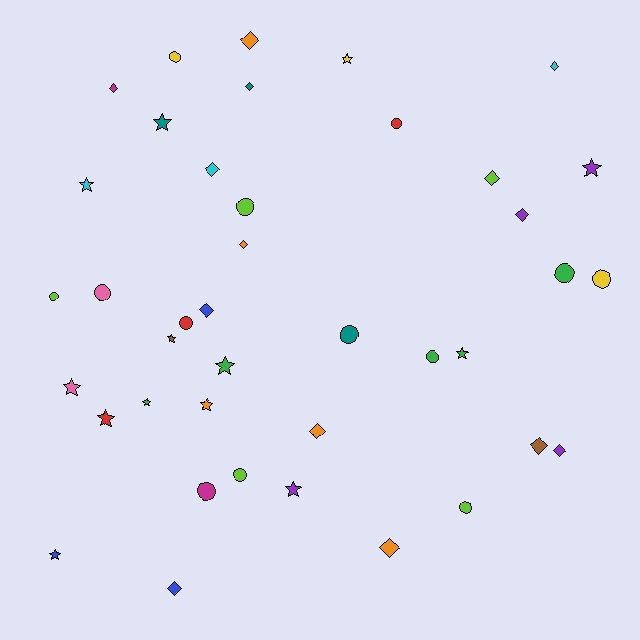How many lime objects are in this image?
There are 5 lime objects.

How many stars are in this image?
There are 13 stars.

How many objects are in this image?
There are 40 objects.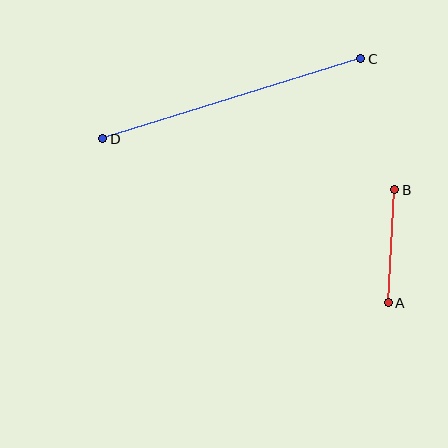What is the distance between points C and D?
The distance is approximately 270 pixels.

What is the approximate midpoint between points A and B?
The midpoint is at approximately (392, 246) pixels.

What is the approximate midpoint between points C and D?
The midpoint is at approximately (232, 99) pixels.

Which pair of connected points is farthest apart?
Points C and D are farthest apart.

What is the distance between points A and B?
The distance is approximately 113 pixels.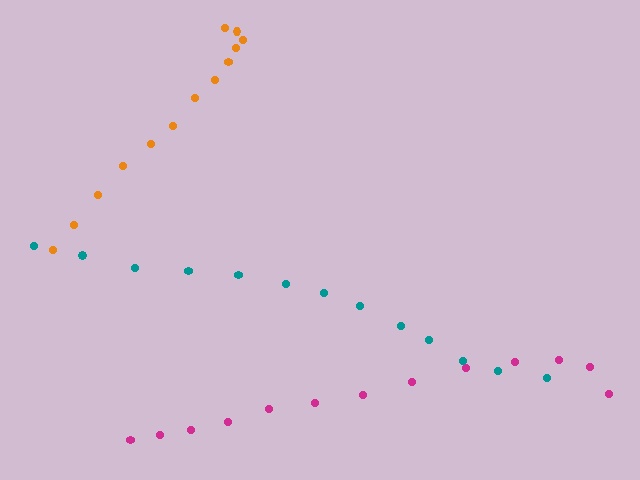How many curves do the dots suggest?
There are 3 distinct paths.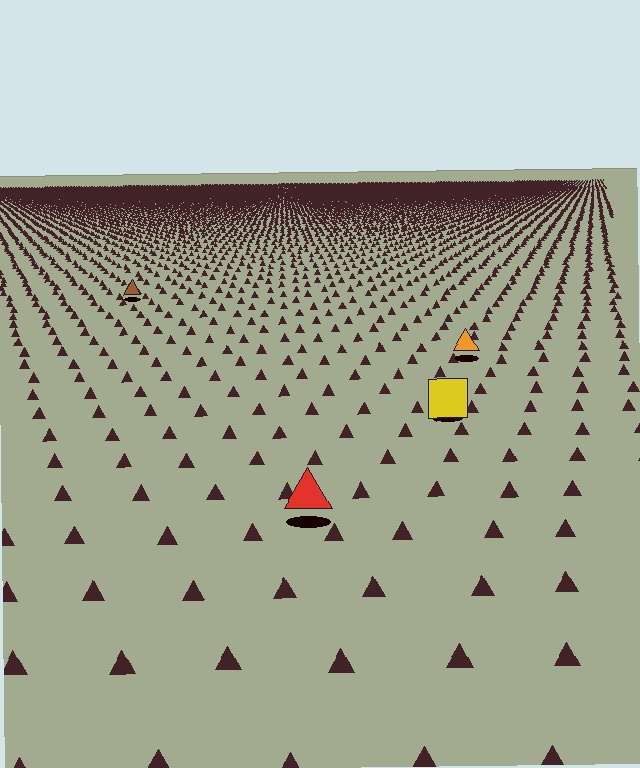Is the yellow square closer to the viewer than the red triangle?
No. The red triangle is closer — you can tell from the texture gradient: the ground texture is coarser near it.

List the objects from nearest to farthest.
From nearest to farthest: the red triangle, the yellow square, the orange triangle, the brown triangle.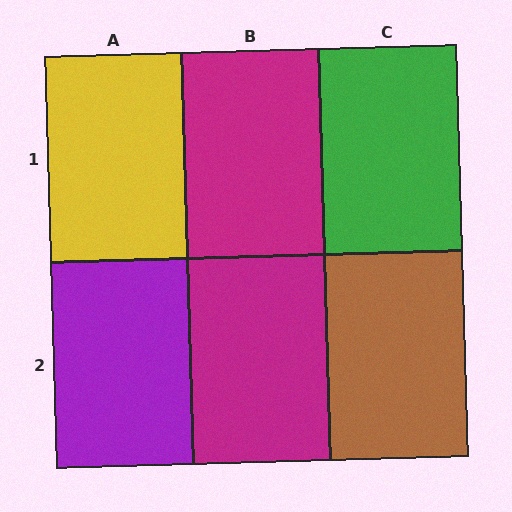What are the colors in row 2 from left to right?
Purple, magenta, brown.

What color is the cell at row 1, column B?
Magenta.